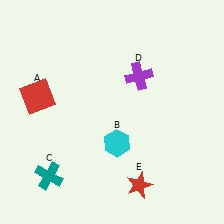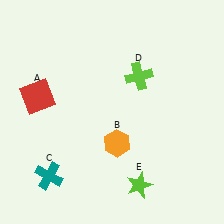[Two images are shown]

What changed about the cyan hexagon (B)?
In Image 1, B is cyan. In Image 2, it changed to orange.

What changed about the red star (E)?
In Image 1, E is red. In Image 2, it changed to lime.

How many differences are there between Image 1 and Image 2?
There are 3 differences between the two images.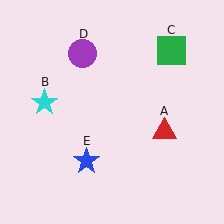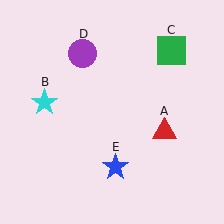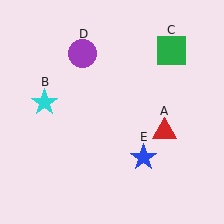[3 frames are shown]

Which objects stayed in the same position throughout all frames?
Red triangle (object A) and cyan star (object B) and green square (object C) and purple circle (object D) remained stationary.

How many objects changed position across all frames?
1 object changed position: blue star (object E).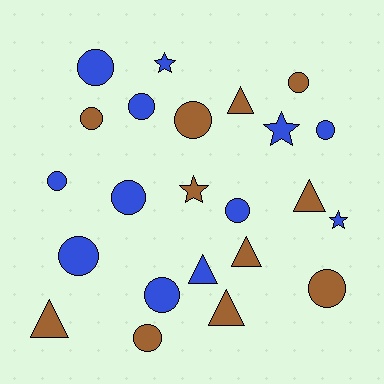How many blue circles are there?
There are 8 blue circles.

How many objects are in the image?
There are 23 objects.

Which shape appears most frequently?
Circle, with 13 objects.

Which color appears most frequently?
Blue, with 12 objects.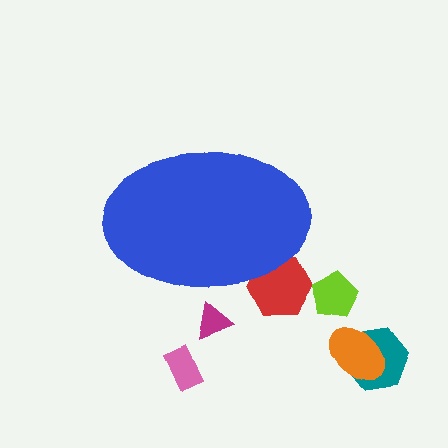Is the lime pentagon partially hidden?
No, the lime pentagon is fully visible.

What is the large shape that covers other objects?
A blue ellipse.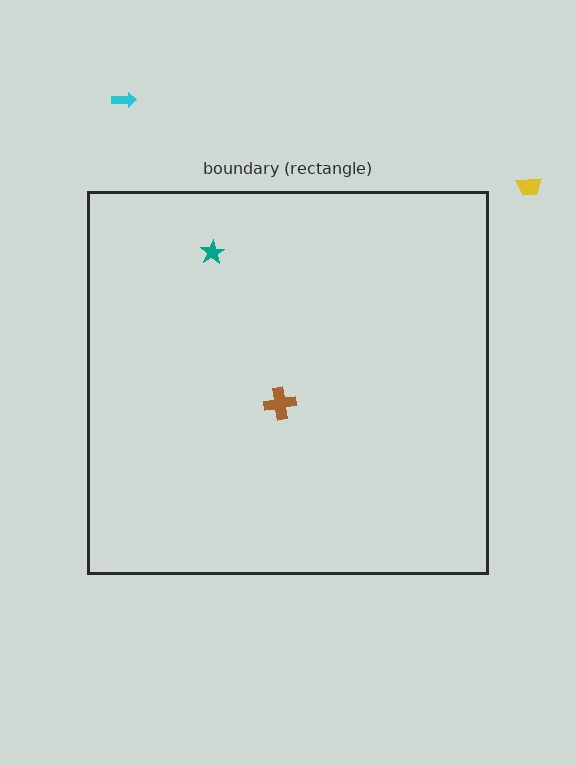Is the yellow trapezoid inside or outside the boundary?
Outside.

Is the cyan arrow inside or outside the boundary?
Outside.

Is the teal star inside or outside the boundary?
Inside.